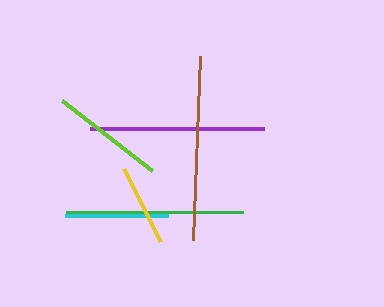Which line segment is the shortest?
The yellow line is the shortest at approximately 81 pixels.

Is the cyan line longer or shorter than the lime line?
The lime line is longer than the cyan line.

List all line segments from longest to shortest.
From longest to shortest: brown, green, purple, lime, cyan, yellow.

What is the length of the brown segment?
The brown segment is approximately 185 pixels long.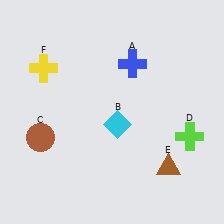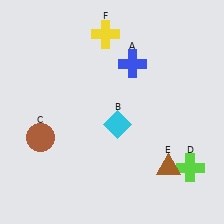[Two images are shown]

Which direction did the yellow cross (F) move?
The yellow cross (F) moved right.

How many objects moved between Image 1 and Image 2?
2 objects moved between the two images.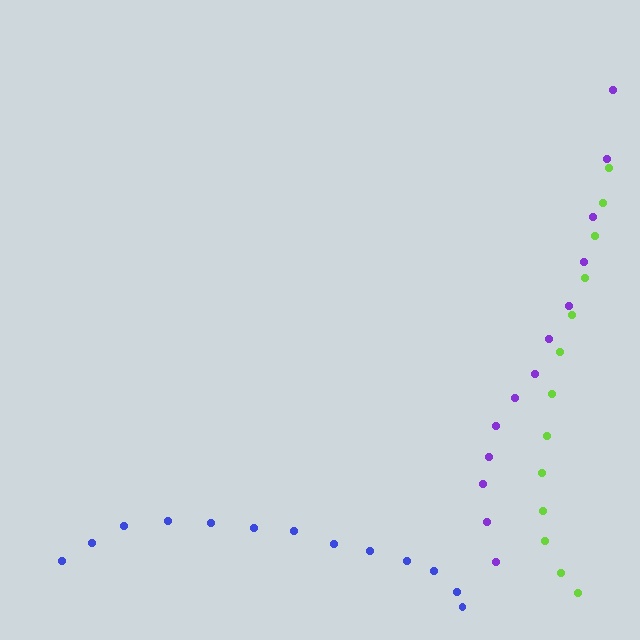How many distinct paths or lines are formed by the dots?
There are 3 distinct paths.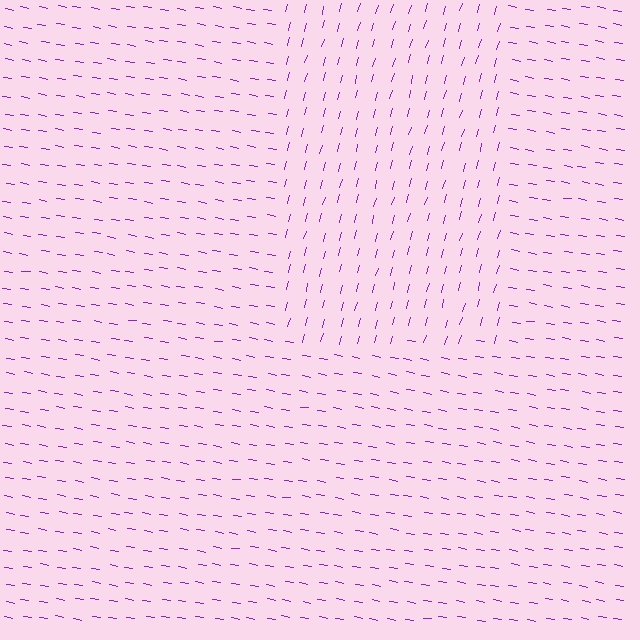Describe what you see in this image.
The image is filled with small purple line segments. A rectangle region in the image has lines oriented differently from the surrounding lines, creating a visible texture boundary.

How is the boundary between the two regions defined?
The boundary is defined purely by a change in line orientation (approximately 84 degrees difference). All lines are the same color and thickness.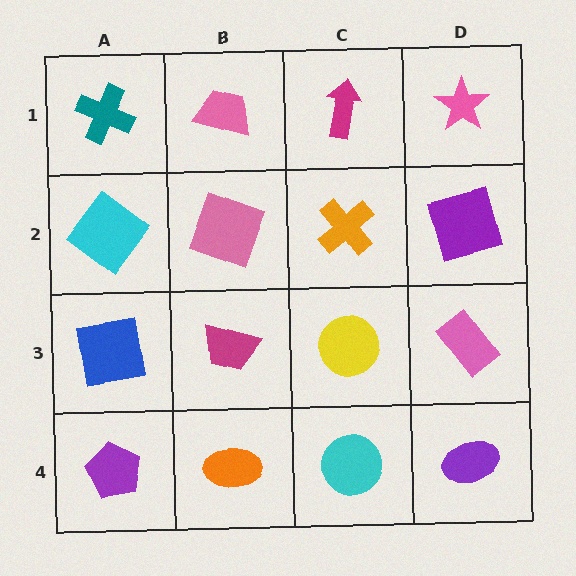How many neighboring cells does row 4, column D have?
2.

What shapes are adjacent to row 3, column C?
An orange cross (row 2, column C), a cyan circle (row 4, column C), a magenta trapezoid (row 3, column B), a pink rectangle (row 3, column D).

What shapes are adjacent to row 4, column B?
A magenta trapezoid (row 3, column B), a purple pentagon (row 4, column A), a cyan circle (row 4, column C).